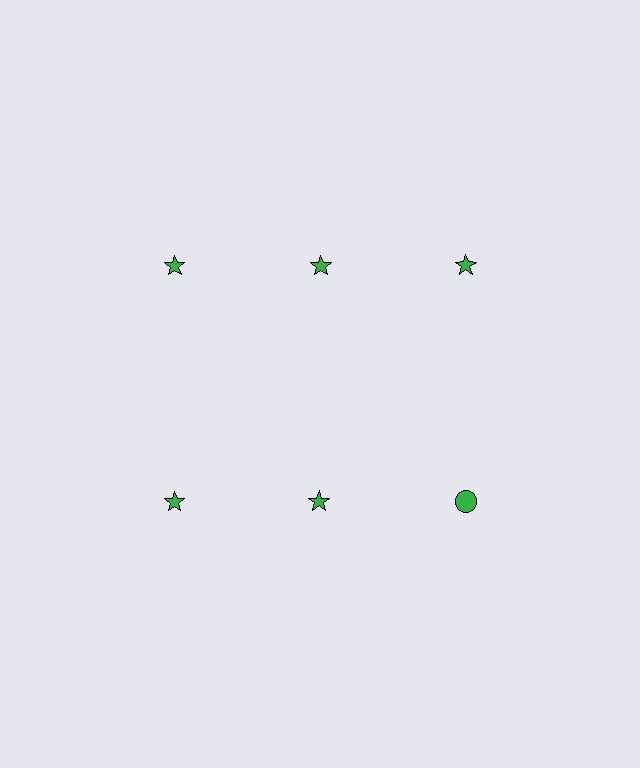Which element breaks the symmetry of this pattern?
The green circle in the second row, center column breaks the symmetry. All other shapes are green stars.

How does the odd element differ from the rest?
It has a different shape: circle instead of star.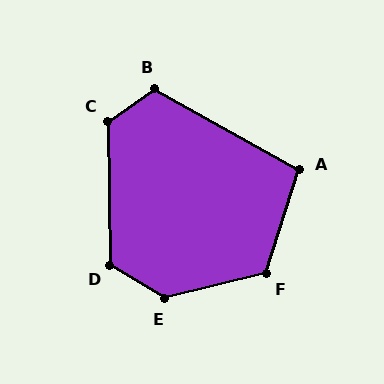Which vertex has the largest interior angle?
E, at approximately 135 degrees.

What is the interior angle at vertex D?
Approximately 122 degrees (obtuse).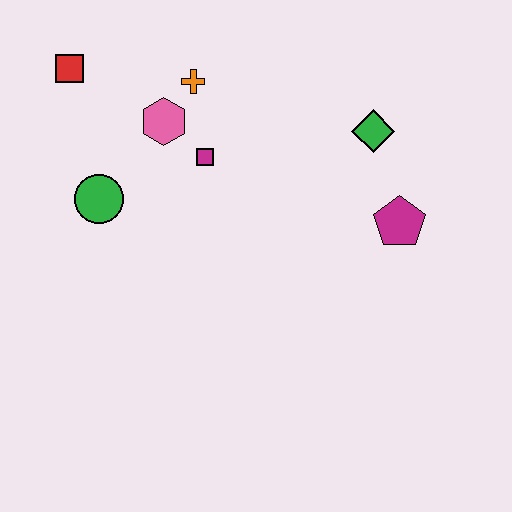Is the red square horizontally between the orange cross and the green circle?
No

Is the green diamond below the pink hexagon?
Yes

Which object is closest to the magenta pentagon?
The green diamond is closest to the magenta pentagon.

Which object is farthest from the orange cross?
The magenta pentagon is farthest from the orange cross.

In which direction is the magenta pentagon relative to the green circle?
The magenta pentagon is to the right of the green circle.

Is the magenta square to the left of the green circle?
No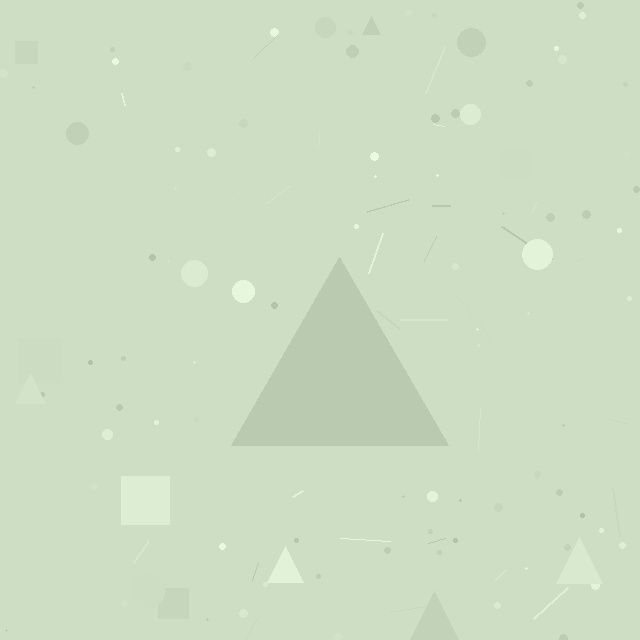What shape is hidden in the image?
A triangle is hidden in the image.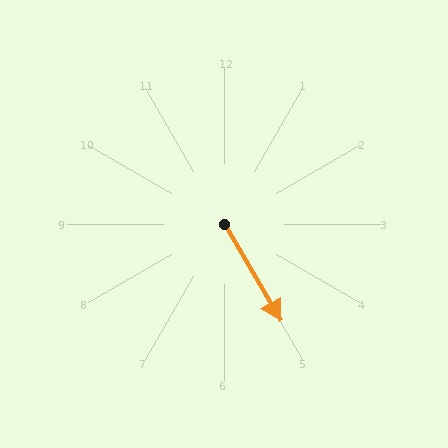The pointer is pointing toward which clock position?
Roughly 5 o'clock.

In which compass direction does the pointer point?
Southeast.